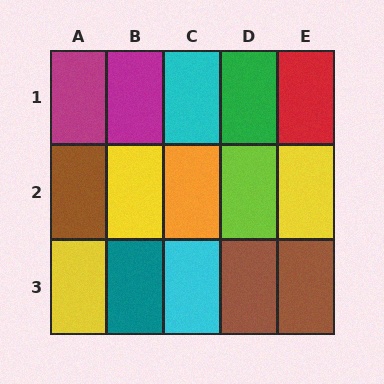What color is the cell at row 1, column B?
Magenta.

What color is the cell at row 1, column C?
Cyan.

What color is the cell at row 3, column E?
Brown.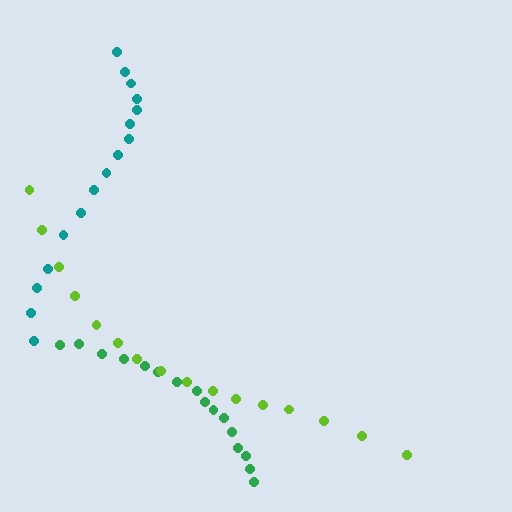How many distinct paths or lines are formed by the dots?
There are 3 distinct paths.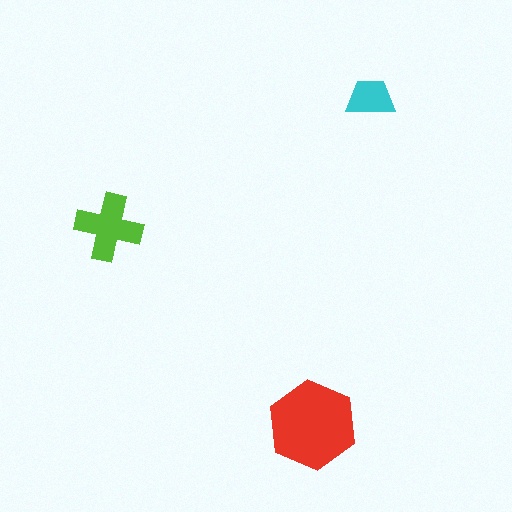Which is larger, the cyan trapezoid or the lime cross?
The lime cross.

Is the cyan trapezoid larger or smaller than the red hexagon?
Smaller.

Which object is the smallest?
The cyan trapezoid.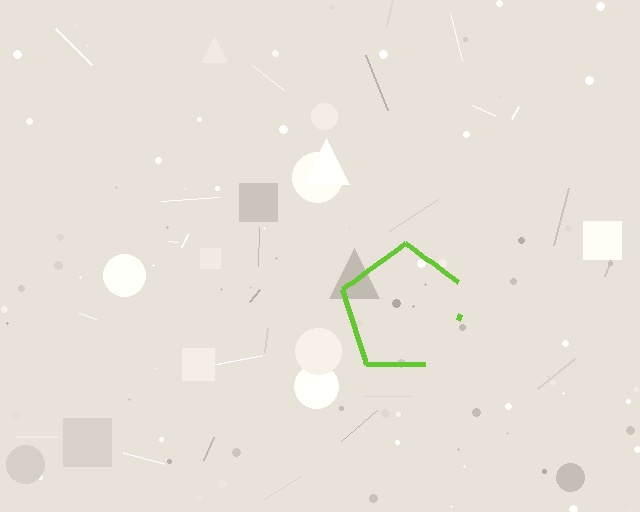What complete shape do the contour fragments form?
The contour fragments form a pentagon.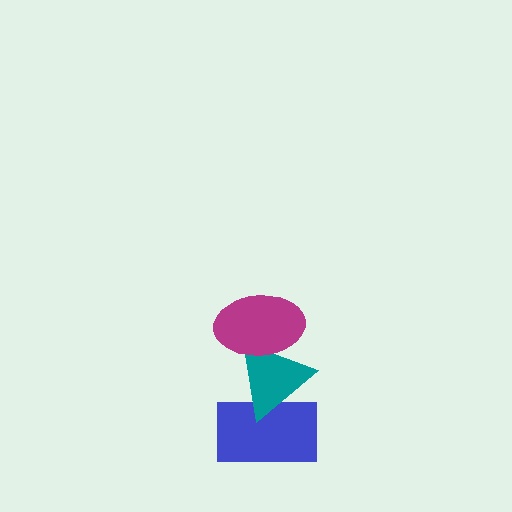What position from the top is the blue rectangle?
The blue rectangle is 3rd from the top.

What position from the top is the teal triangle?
The teal triangle is 2nd from the top.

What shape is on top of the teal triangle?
The magenta ellipse is on top of the teal triangle.